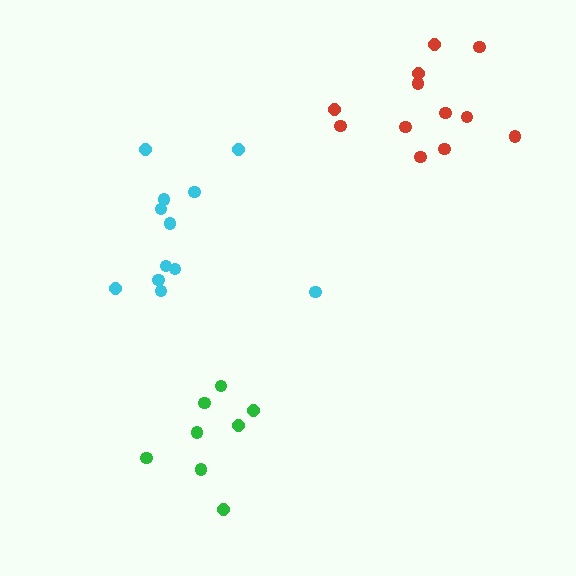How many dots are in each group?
Group 1: 8 dots, Group 2: 12 dots, Group 3: 12 dots (32 total).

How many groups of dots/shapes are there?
There are 3 groups.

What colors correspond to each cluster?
The clusters are colored: green, red, cyan.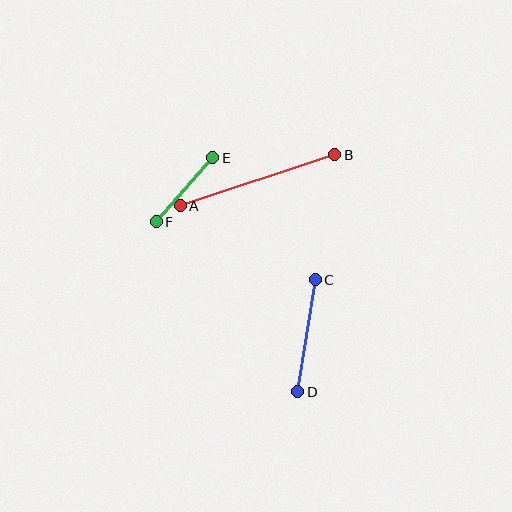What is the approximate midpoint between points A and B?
The midpoint is at approximately (258, 180) pixels.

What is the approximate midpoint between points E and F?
The midpoint is at approximately (184, 190) pixels.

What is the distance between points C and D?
The distance is approximately 113 pixels.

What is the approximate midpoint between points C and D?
The midpoint is at approximately (307, 336) pixels.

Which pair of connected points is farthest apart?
Points A and B are farthest apart.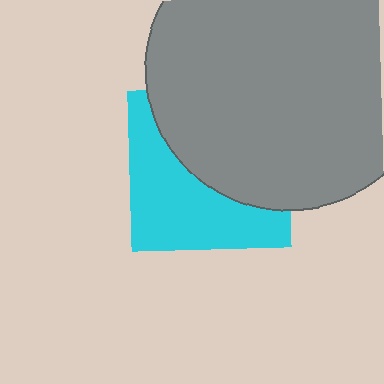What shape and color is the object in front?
The object in front is a gray circle.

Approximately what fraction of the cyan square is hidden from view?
Roughly 52% of the cyan square is hidden behind the gray circle.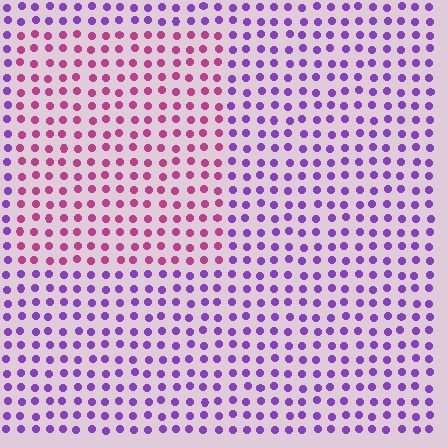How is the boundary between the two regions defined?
The boundary is defined purely by a slight shift in hue (about 49 degrees). Spacing, size, and orientation are identical on both sides.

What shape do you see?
I see a rectangle.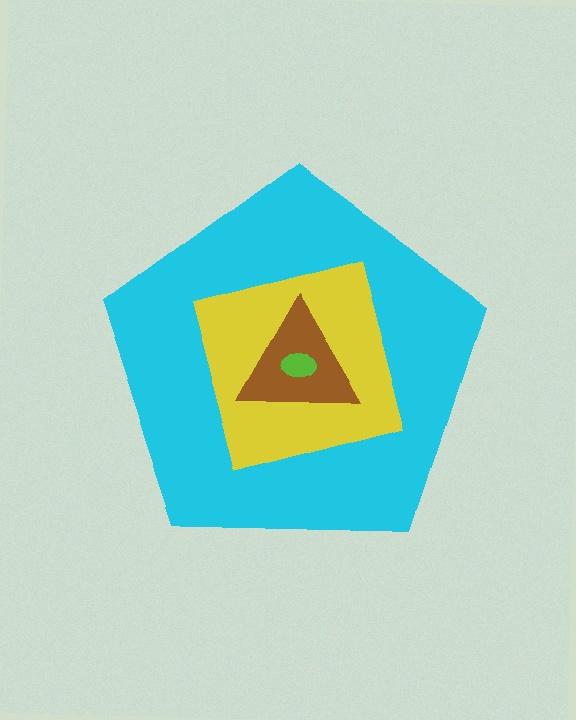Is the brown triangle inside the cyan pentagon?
Yes.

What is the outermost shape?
The cyan pentagon.